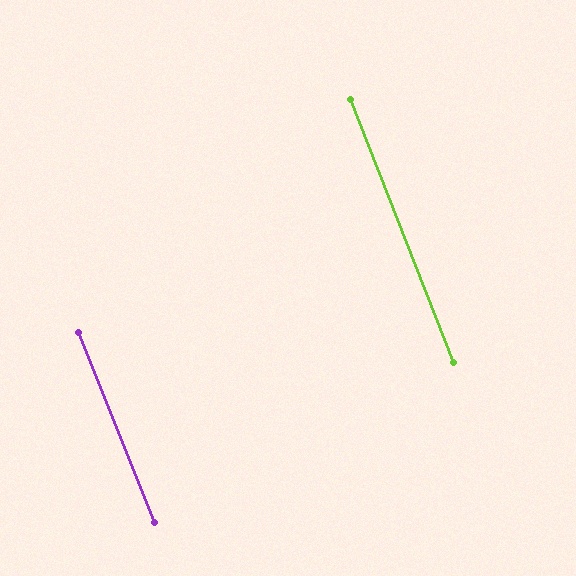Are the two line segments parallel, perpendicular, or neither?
Parallel — their directions differ by only 0.5°.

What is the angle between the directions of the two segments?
Approximately 1 degree.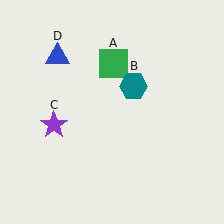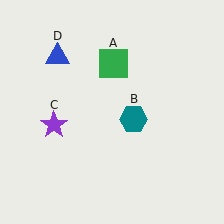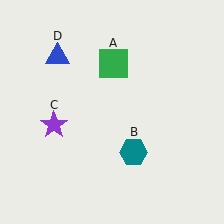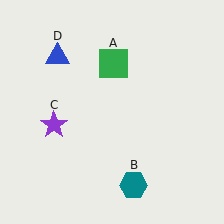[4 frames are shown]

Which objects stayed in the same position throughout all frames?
Green square (object A) and purple star (object C) and blue triangle (object D) remained stationary.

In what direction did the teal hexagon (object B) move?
The teal hexagon (object B) moved down.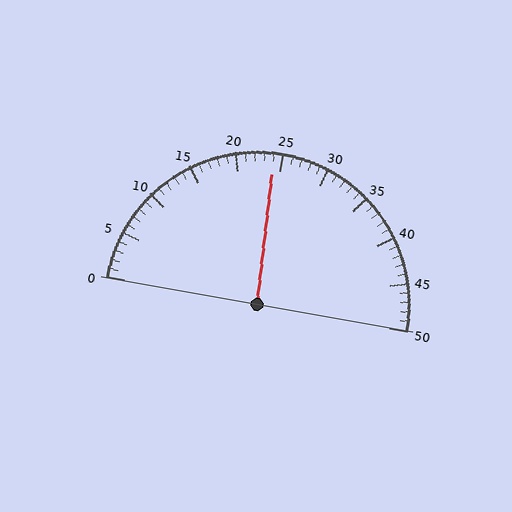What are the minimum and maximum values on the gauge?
The gauge ranges from 0 to 50.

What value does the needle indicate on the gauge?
The needle indicates approximately 24.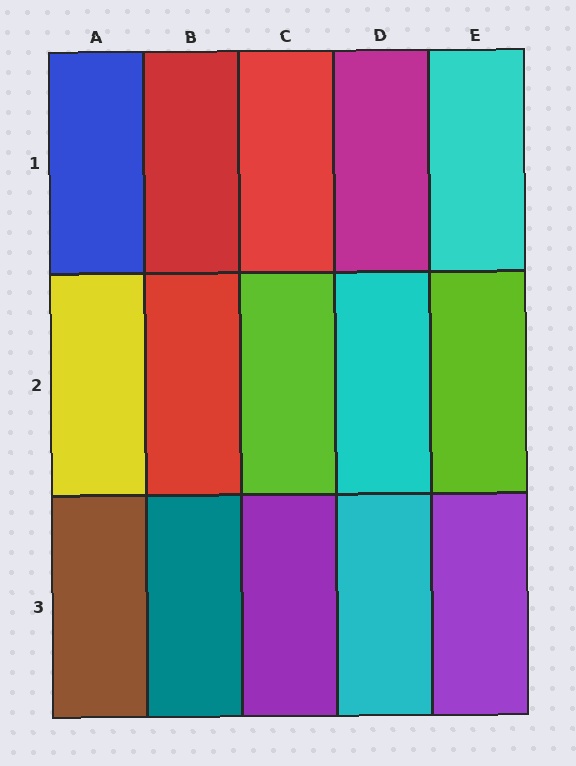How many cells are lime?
2 cells are lime.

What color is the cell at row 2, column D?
Cyan.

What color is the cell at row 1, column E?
Cyan.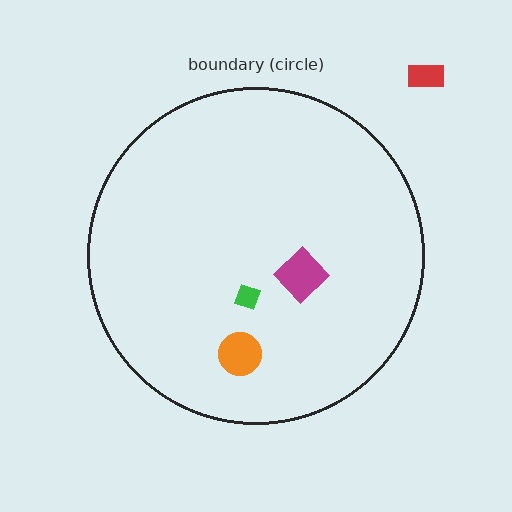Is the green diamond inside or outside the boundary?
Inside.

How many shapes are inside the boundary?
3 inside, 1 outside.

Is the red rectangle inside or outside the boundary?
Outside.